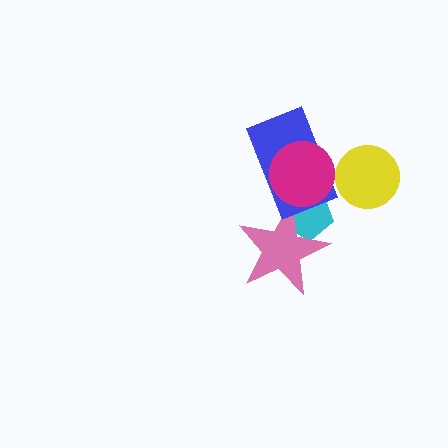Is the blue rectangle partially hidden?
Yes, it is partially covered by another shape.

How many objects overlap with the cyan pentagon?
3 objects overlap with the cyan pentagon.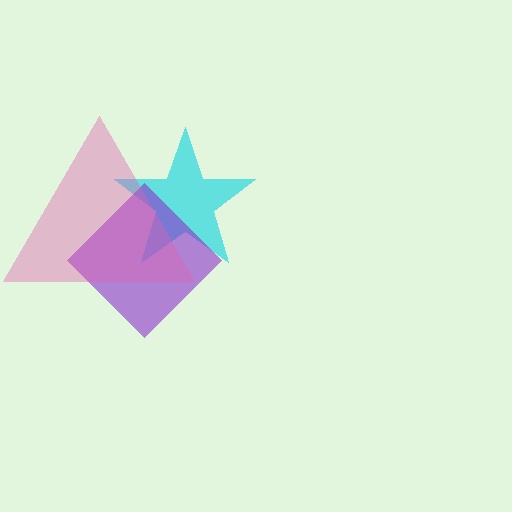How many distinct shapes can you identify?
There are 3 distinct shapes: a cyan star, a purple diamond, a pink triangle.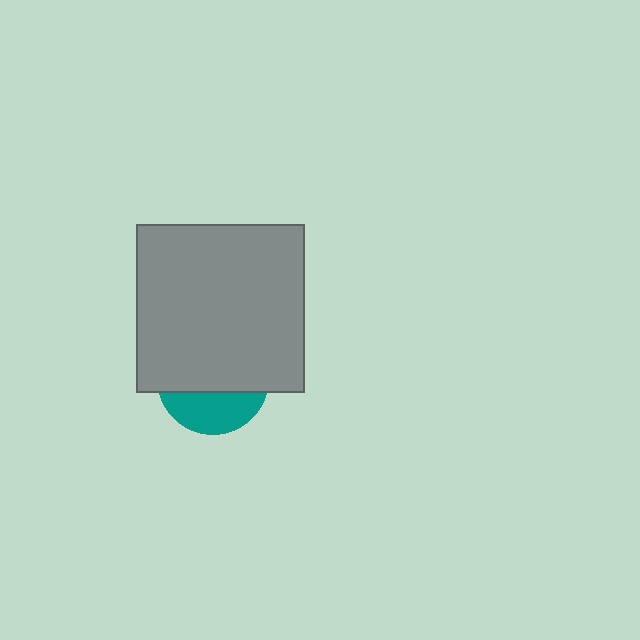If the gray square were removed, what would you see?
You would see the complete teal circle.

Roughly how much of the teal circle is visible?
A small part of it is visible (roughly 33%).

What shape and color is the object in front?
The object in front is a gray square.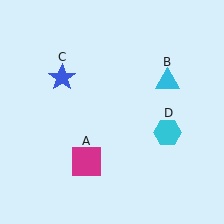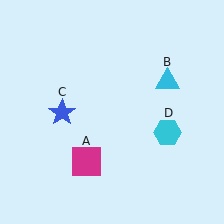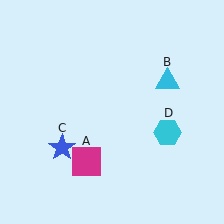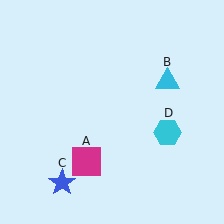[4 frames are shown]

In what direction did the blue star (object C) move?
The blue star (object C) moved down.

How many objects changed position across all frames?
1 object changed position: blue star (object C).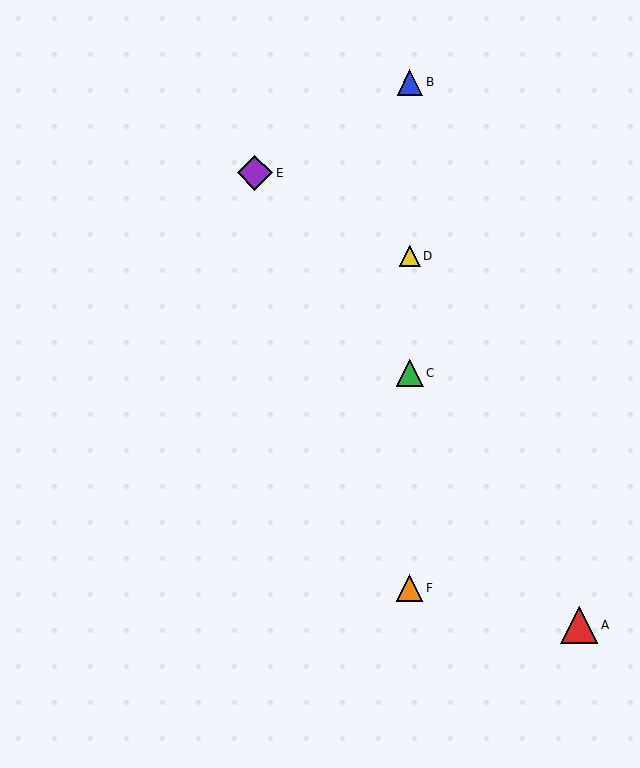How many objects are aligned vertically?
4 objects (B, C, D, F) are aligned vertically.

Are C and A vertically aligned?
No, C is at x≈410 and A is at x≈579.